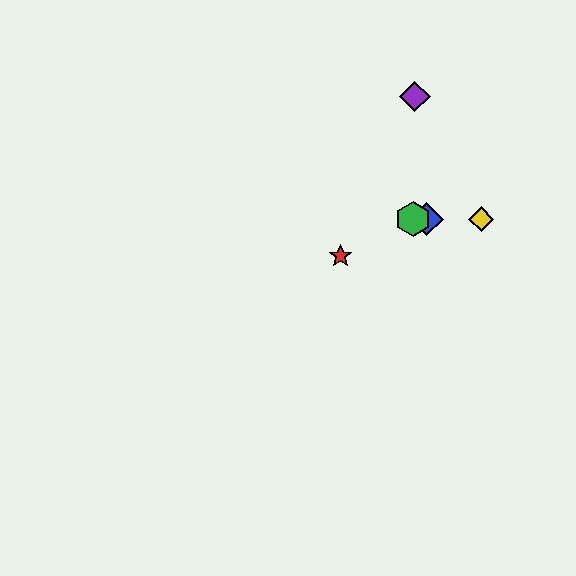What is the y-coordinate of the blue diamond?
The blue diamond is at y≈219.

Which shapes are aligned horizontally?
The blue diamond, the green hexagon, the yellow diamond are aligned horizontally.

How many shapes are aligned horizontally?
3 shapes (the blue diamond, the green hexagon, the yellow diamond) are aligned horizontally.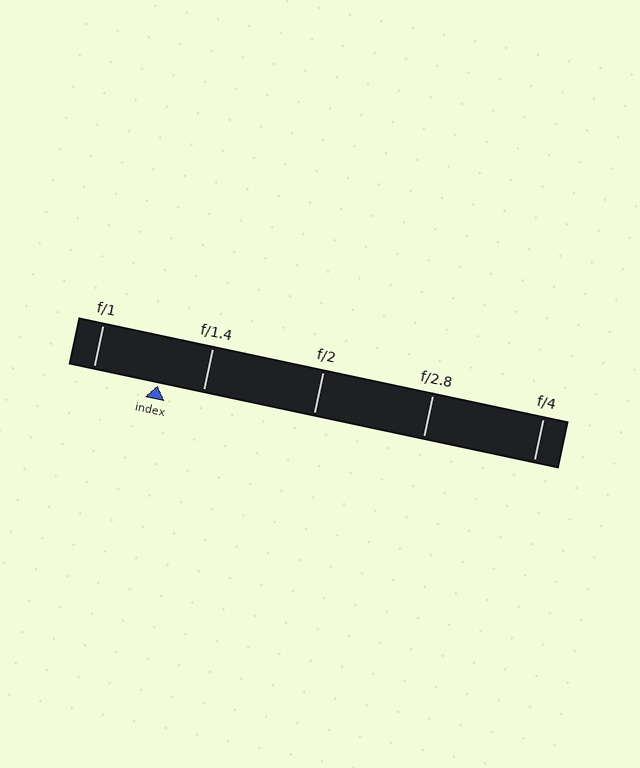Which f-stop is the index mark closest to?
The index mark is closest to f/1.4.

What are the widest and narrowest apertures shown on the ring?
The widest aperture shown is f/1 and the narrowest is f/4.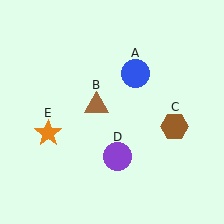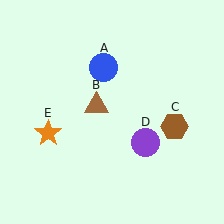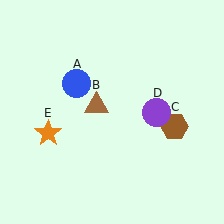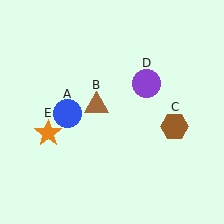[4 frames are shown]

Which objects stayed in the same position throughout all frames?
Brown triangle (object B) and brown hexagon (object C) and orange star (object E) remained stationary.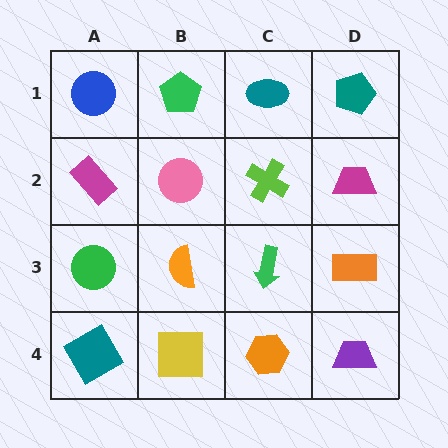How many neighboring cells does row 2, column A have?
3.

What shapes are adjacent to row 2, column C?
A teal ellipse (row 1, column C), a green arrow (row 3, column C), a pink circle (row 2, column B), a magenta trapezoid (row 2, column D).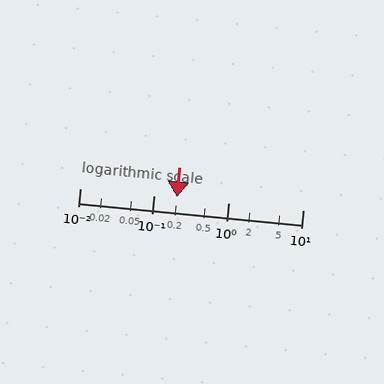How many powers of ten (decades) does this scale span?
The scale spans 3 decades, from 0.01 to 10.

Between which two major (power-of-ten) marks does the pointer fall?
The pointer is between 0.1 and 1.